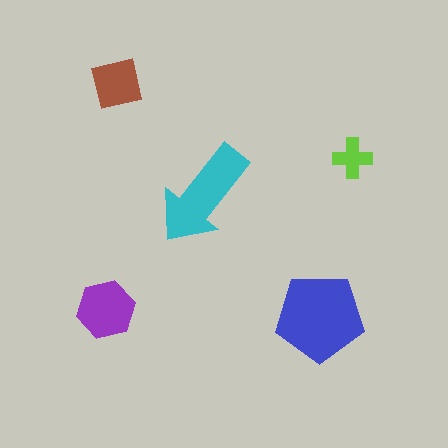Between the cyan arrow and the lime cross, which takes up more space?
The cyan arrow.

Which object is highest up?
The brown square is topmost.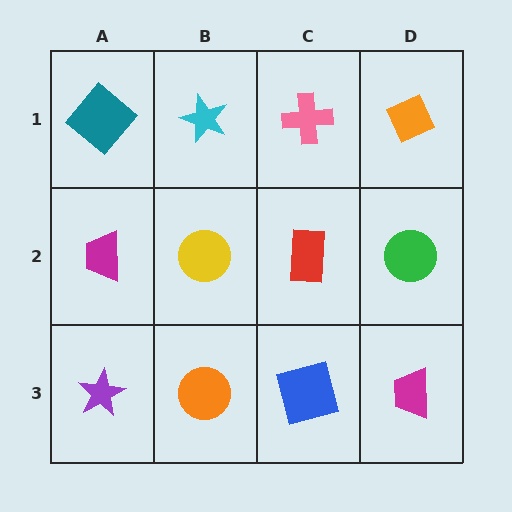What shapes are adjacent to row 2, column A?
A teal diamond (row 1, column A), a purple star (row 3, column A), a yellow circle (row 2, column B).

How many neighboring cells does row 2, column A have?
3.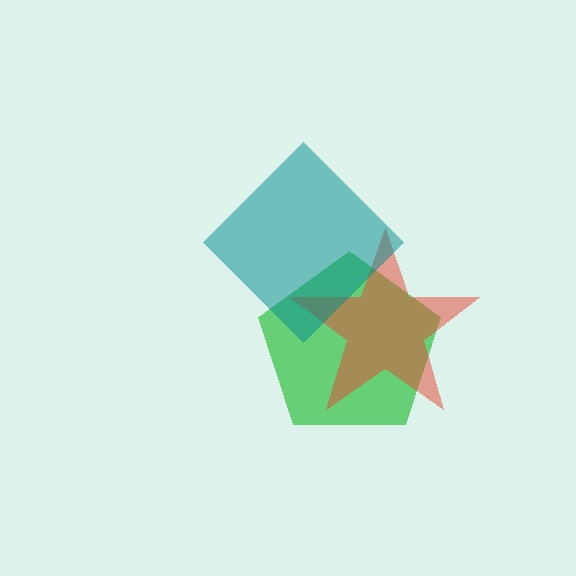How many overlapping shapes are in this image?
There are 3 overlapping shapes in the image.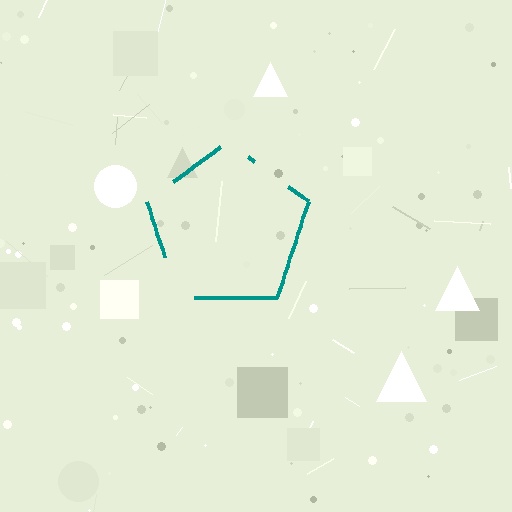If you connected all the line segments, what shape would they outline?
They would outline a pentagon.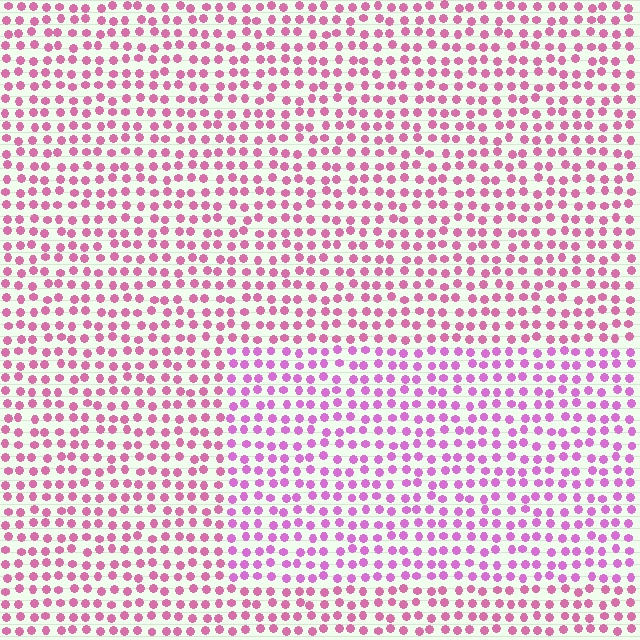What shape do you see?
I see a rectangle.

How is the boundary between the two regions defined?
The boundary is defined purely by a slight shift in hue (about 24 degrees). Spacing, size, and orientation are identical on both sides.